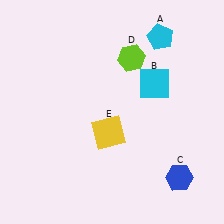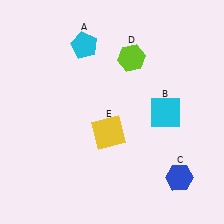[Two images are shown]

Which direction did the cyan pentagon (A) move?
The cyan pentagon (A) moved left.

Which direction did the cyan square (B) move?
The cyan square (B) moved down.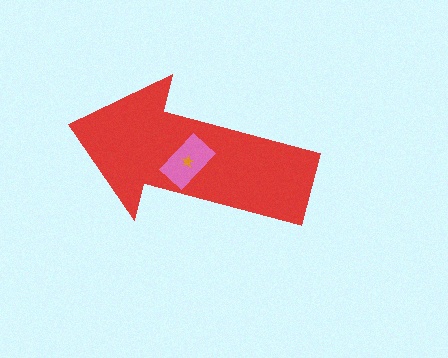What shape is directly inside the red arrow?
The pink rectangle.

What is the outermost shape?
The red arrow.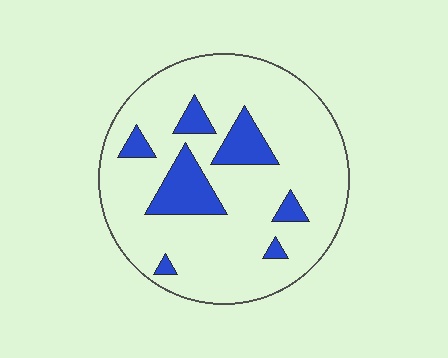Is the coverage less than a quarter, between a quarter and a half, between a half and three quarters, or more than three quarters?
Less than a quarter.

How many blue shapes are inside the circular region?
7.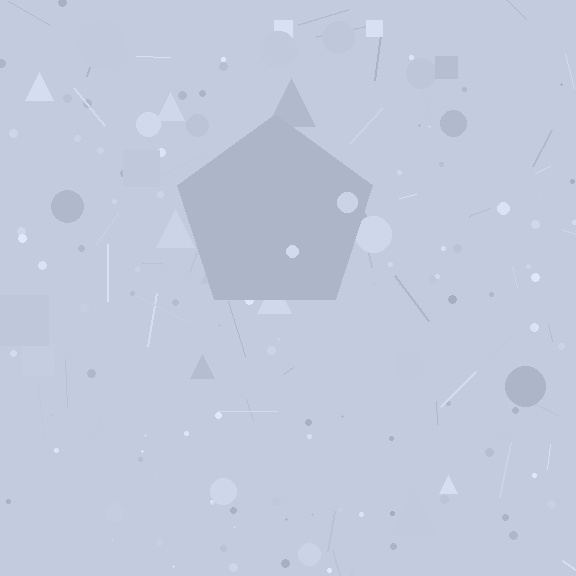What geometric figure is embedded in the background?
A pentagon is embedded in the background.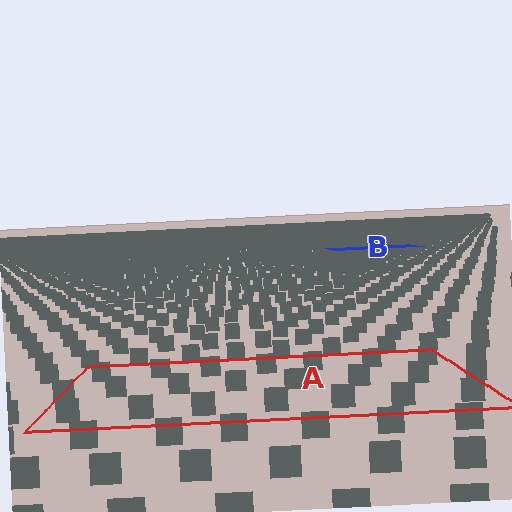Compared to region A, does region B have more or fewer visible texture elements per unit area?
Region B has more texture elements per unit area — they are packed more densely because it is farther away.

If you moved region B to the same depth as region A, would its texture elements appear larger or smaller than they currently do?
They would appear larger. At a closer depth, the same texture elements are projected at a bigger on-screen size.